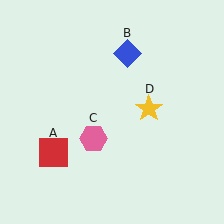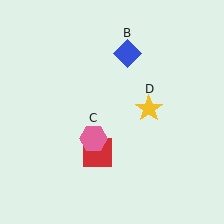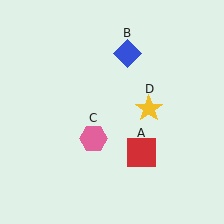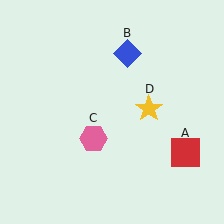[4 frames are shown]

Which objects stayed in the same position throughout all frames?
Blue diamond (object B) and pink hexagon (object C) and yellow star (object D) remained stationary.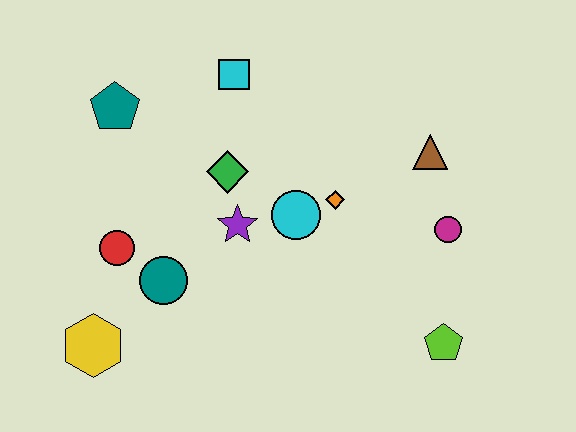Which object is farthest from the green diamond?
The lime pentagon is farthest from the green diamond.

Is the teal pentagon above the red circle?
Yes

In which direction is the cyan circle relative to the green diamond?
The cyan circle is to the right of the green diamond.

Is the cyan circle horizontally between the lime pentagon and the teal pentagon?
Yes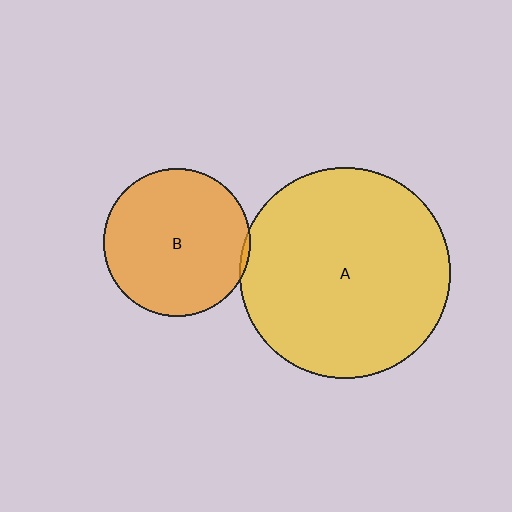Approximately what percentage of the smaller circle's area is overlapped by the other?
Approximately 5%.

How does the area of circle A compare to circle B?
Approximately 2.0 times.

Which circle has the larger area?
Circle A (yellow).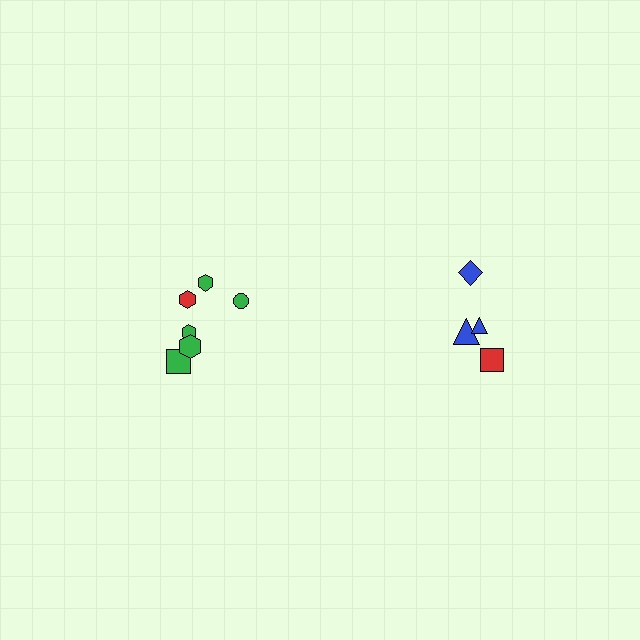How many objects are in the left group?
There are 6 objects.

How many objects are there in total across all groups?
There are 10 objects.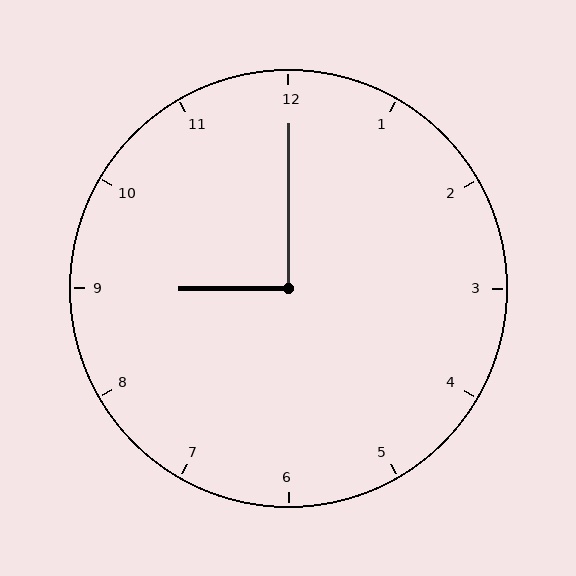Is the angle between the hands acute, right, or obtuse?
It is right.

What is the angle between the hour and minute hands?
Approximately 90 degrees.